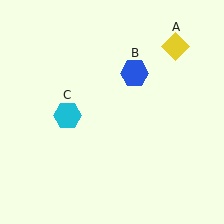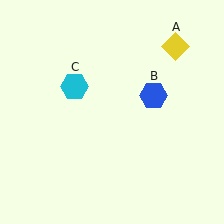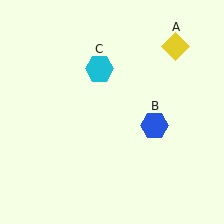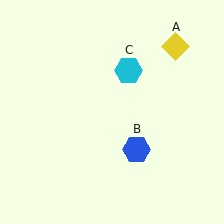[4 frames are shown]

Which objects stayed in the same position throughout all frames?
Yellow diamond (object A) remained stationary.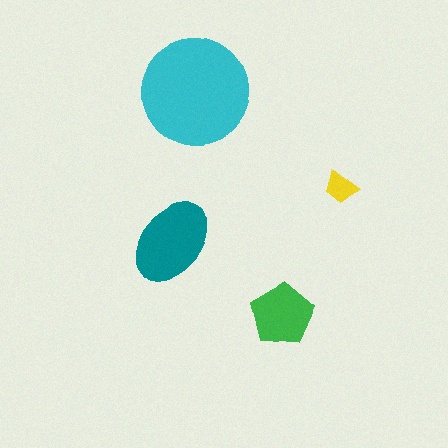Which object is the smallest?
The yellow trapezoid.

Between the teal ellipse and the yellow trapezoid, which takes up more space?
The teal ellipse.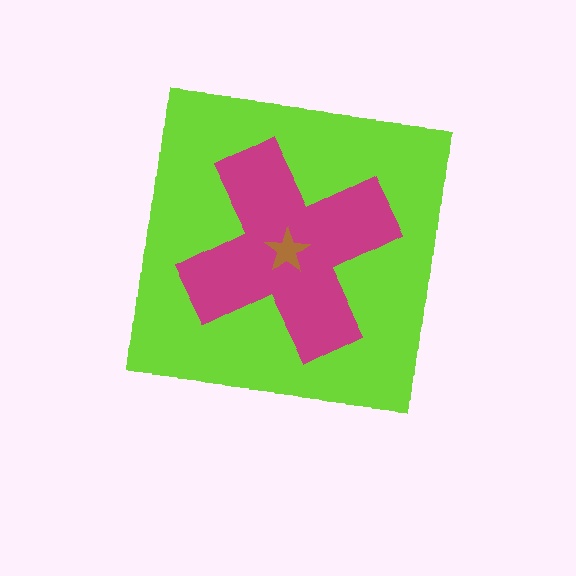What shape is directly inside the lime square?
The magenta cross.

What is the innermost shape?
The brown star.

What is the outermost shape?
The lime square.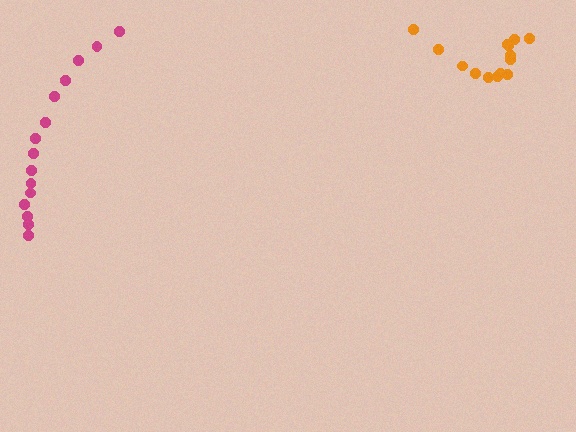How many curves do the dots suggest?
There are 2 distinct paths.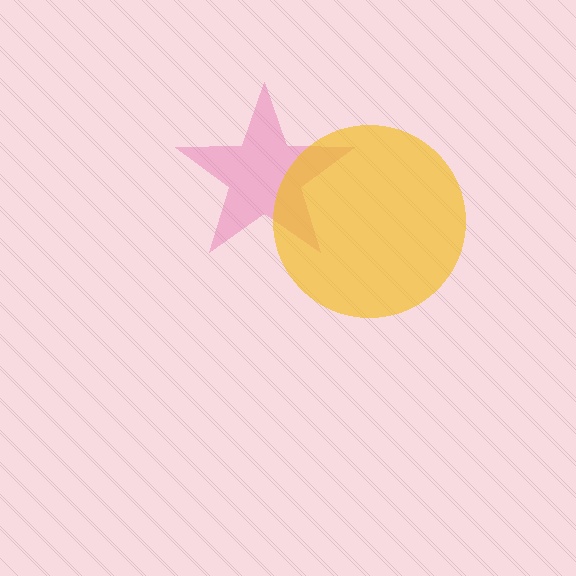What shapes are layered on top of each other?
The layered shapes are: a pink star, a yellow circle.